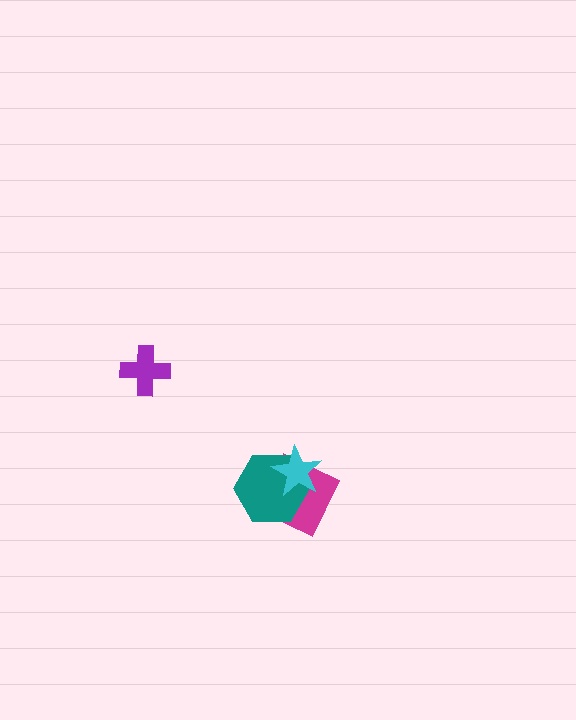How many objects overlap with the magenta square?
2 objects overlap with the magenta square.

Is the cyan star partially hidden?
No, no other shape covers it.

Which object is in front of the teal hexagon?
The cyan star is in front of the teal hexagon.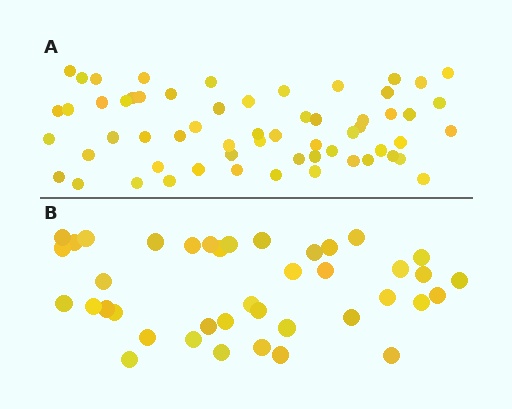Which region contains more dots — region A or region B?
Region A (the top region) has more dots.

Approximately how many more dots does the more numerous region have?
Region A has approximately 20 more dots than region B.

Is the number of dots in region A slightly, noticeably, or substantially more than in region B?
Region A has substantially more. The ratio is roughly 1.5 to 1.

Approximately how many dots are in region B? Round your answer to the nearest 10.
About 40 dots.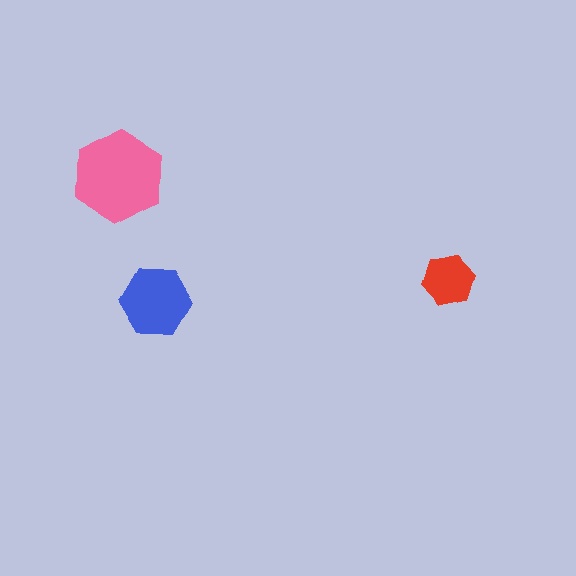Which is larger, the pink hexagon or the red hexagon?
The pink one.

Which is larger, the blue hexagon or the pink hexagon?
The pink one.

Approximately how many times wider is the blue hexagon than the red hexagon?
About 1.5 times wider.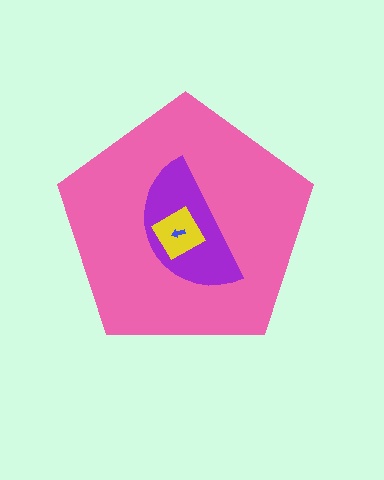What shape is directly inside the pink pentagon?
The purple semicircle.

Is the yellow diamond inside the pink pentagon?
Yes.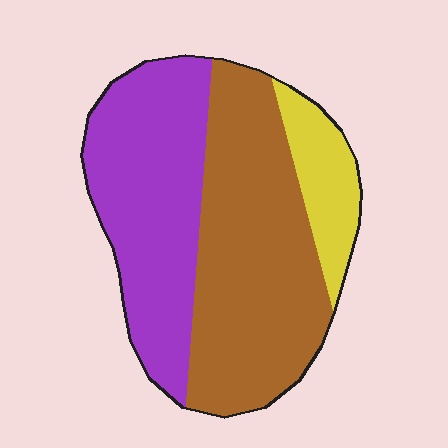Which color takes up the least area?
Yellow, at roughly 15%.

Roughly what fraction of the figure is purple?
Purple covers around 40% of the figure.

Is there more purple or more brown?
Brown.